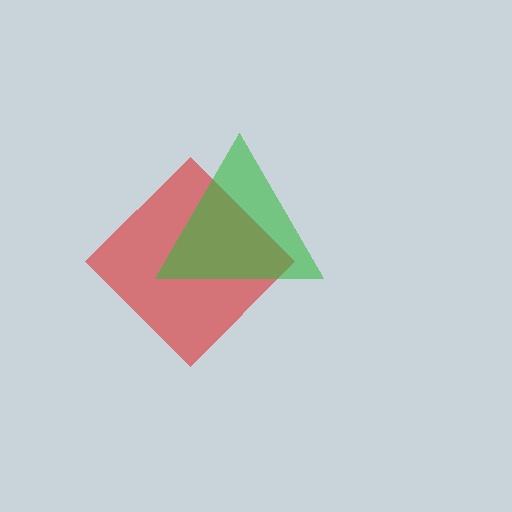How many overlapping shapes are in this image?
There are 2 overlapping shapes in the image.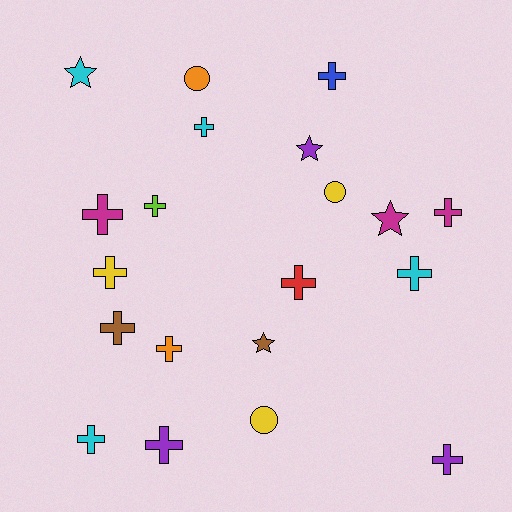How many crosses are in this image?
There are 13 crosses.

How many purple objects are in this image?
There are 3 purple objects.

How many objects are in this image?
There are 20 objects.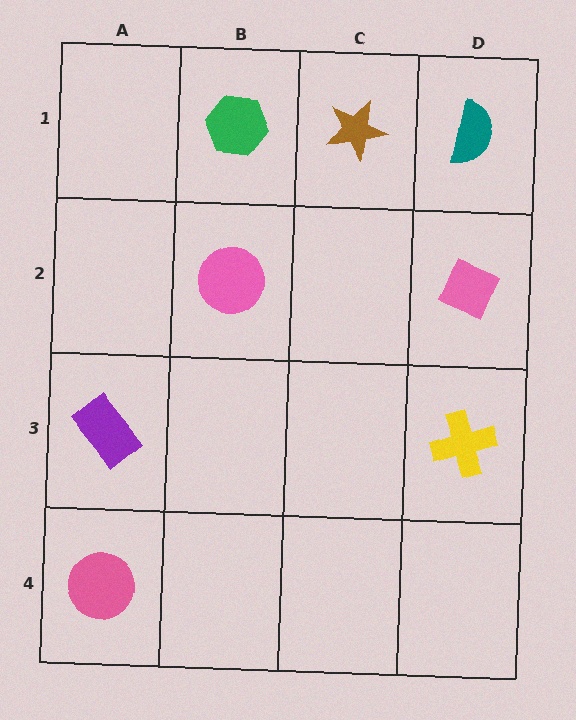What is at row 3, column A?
A purple rectangle.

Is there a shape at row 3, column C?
No, that cell is empty.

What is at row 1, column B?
A green hexagon.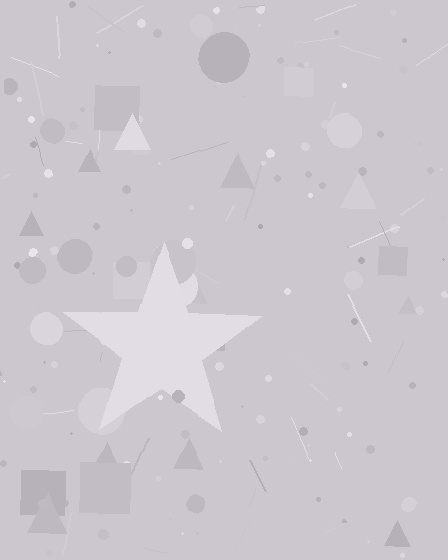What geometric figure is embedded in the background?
A star is embedded in the background.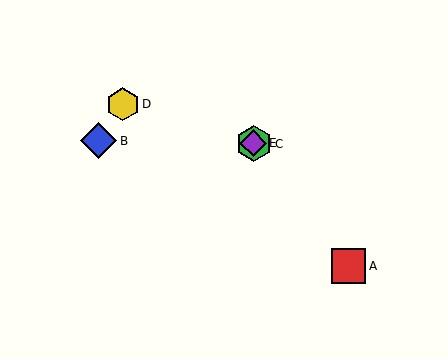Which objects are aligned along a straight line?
Objects A, C, E are aligned along a straight line.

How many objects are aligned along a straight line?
3 objects (A, C, E) are aligned along a straight line.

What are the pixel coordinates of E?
Object E is at (253, 143).